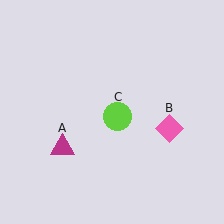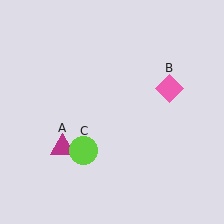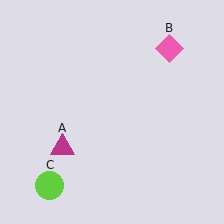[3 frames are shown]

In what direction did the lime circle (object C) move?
The lime circle (object C) moved down and to the left.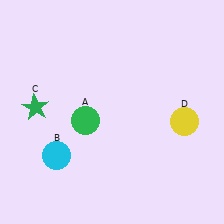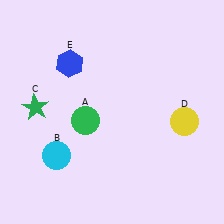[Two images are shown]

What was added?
A blue hexagon (E) was added in Image 2.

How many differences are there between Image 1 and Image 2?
There is 1 difference between the two images.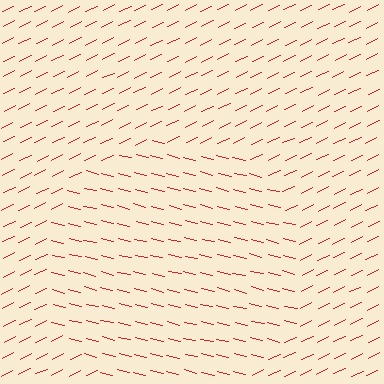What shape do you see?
I see a circle.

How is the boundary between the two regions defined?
The boundary is defined purely by a change in line orientation (approximately 39 degrees difference). All lines are the same color and thickness.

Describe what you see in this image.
The image is filled with small red line segments. A circle region in the image has lines oriented differently from the surrounding lines, creating a visible texture boundary.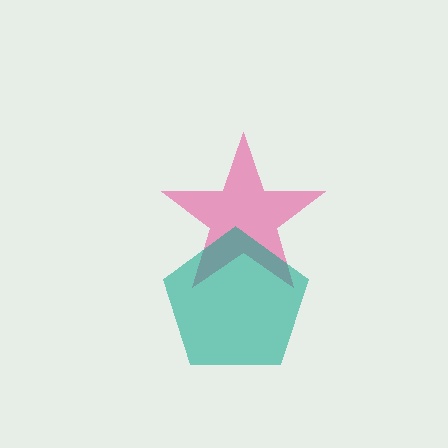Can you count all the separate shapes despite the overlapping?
Yes, there are 2 separate shapes.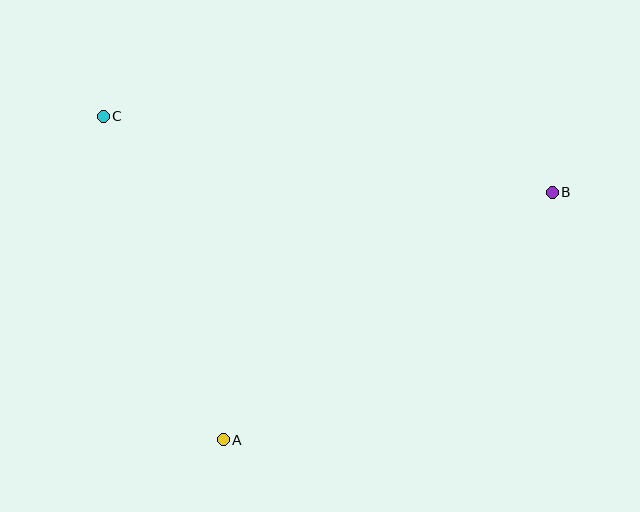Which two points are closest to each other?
Points A and C are closest to each other.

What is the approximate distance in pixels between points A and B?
The distance between A and B is approximately 412 pixels.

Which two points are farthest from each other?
Points B and C are farthest from each other.